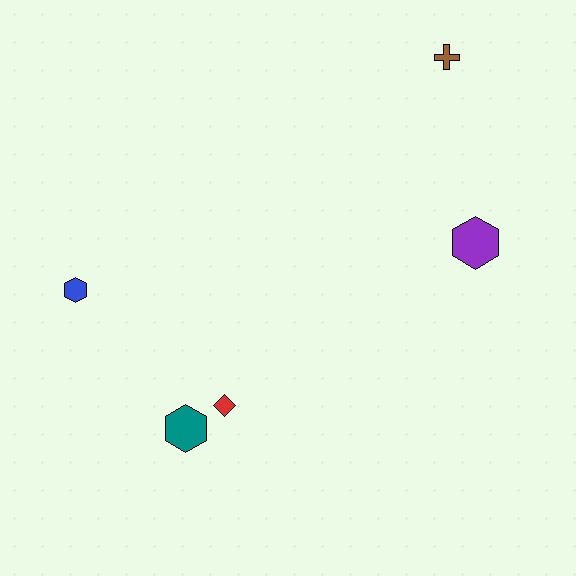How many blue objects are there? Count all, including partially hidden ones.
There is 1 blue object.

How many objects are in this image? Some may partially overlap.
There are 5 objects.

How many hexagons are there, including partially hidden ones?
There are 3 hexagons.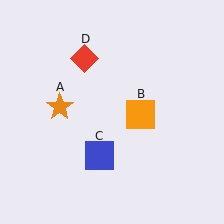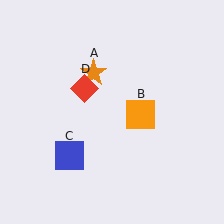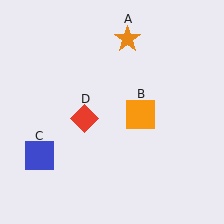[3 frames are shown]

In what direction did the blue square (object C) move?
The blue square (object C) moved left.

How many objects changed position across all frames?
3 objects changed position: orange star (object A), blue square (object C), red diamond (object D).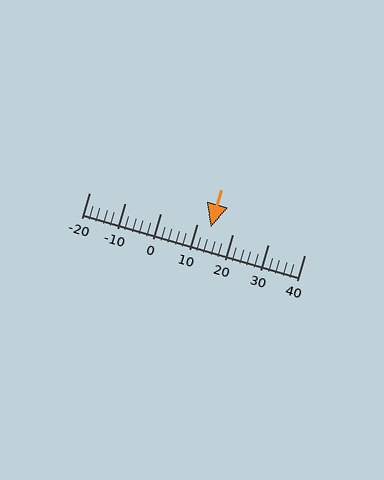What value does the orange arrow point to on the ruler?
The orange arrow points to approximately 14.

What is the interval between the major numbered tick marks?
The major tick marks are spaced 10 units apart.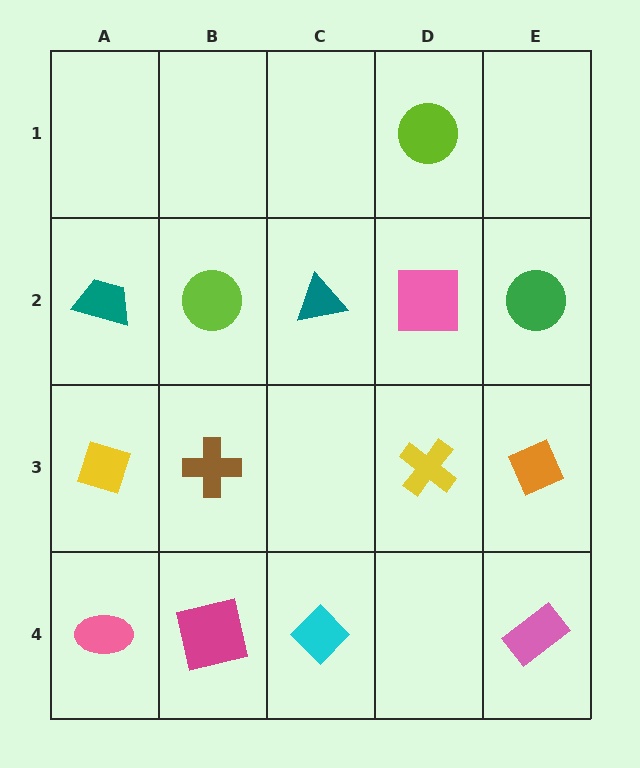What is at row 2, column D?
A pink square.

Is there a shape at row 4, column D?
No, that cell is empty.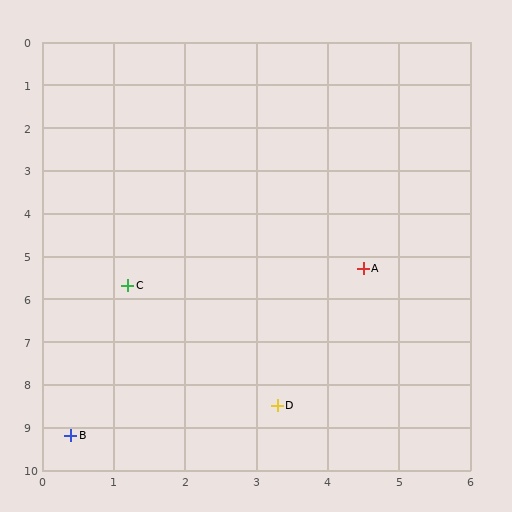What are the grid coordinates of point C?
Point C is at approximately (1.2, 5.7).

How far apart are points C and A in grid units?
Points C and A are about 3.3 grid units apart.